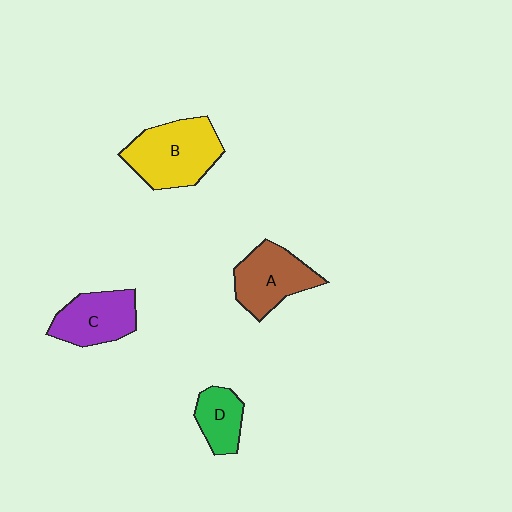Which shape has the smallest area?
Shape D (green).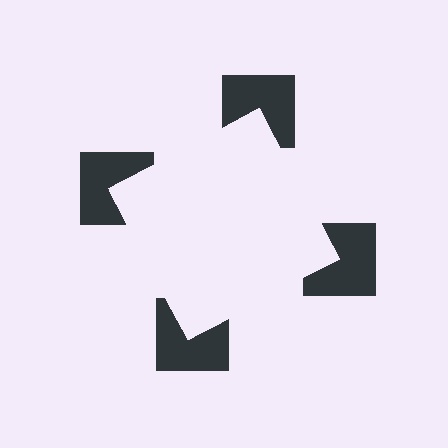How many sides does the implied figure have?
4 sides.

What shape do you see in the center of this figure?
An illusory square — its edges are inferred from the aligned wedge cuts in the notched squares, not physically drawn.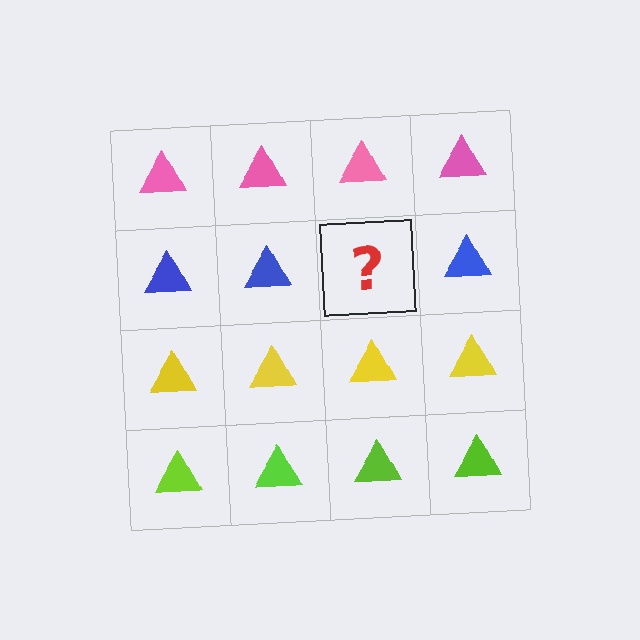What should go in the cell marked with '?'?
The missing cell should contain a blue triangle.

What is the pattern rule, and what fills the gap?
The rule is that each row has a consistent color. The gap should be filled with a blue triangle.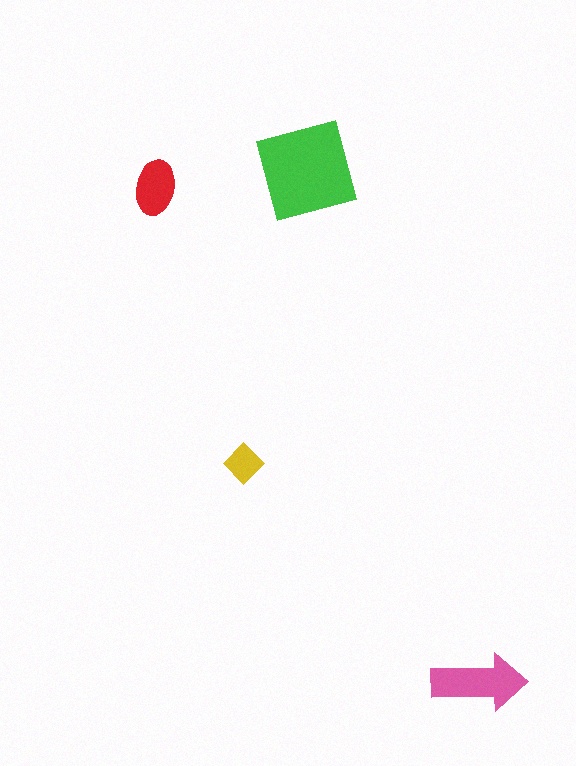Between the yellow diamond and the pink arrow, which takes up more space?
The pink arrow.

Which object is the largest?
The green square.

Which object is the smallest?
The yellow diamond.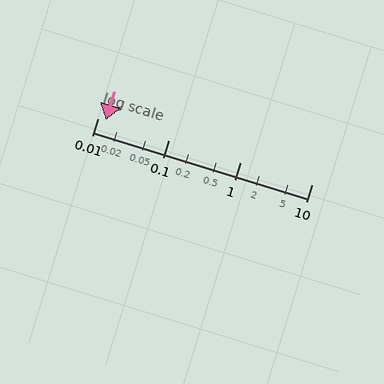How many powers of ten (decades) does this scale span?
The scale spans 3 decades, from 0.01 to 10.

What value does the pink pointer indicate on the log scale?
The pointer indicates approximately 0.013.